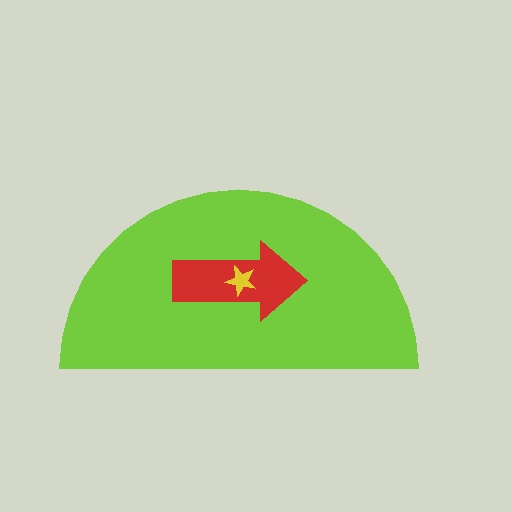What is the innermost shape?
The yellow star.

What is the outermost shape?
The lime semicircle.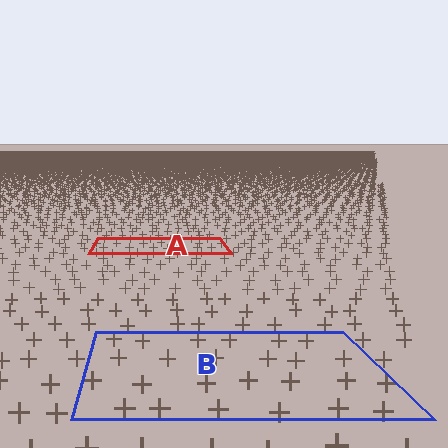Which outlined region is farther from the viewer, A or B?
Region A is farther from the viewer — the texture elements inside it appear smaller and more densely packed.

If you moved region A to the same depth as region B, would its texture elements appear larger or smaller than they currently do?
They would appear larger. At a closer depth, the same texture elements are projected at a bigger on-screen size.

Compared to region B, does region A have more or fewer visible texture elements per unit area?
Region A has more texture elements per unit area — they are packed more densely because it is farther away.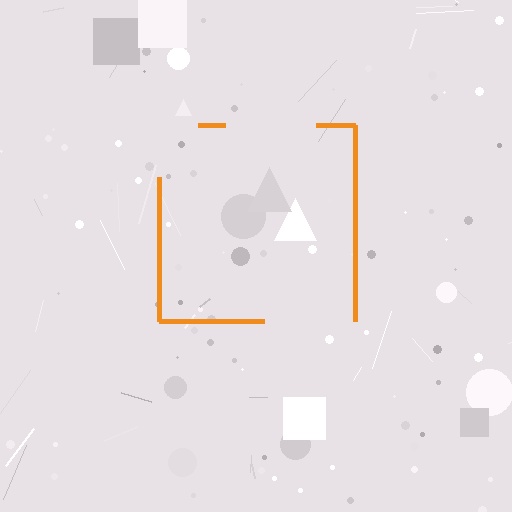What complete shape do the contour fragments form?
The contour fragments form a square.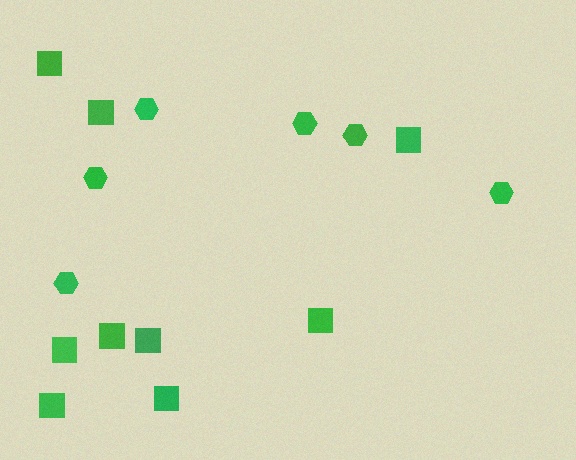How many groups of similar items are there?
There are 2 groups: one group of hexagons (6) and one group of squares (9).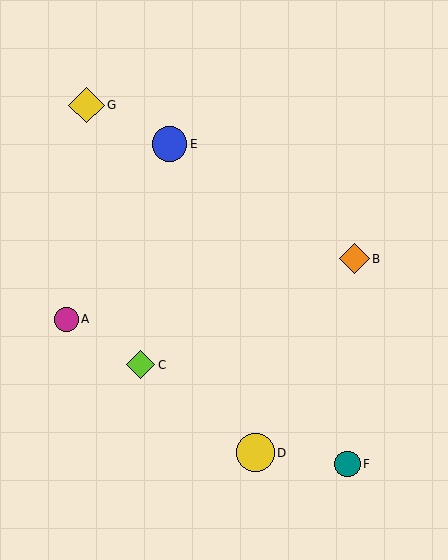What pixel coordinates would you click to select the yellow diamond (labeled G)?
Click at (86, 105) to select the yellow diamond G.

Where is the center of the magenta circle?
The center of the magenta circle is at (66, 319).